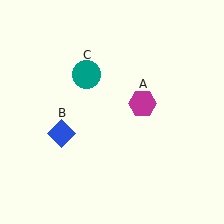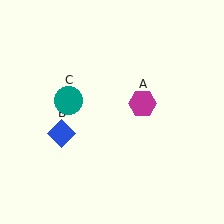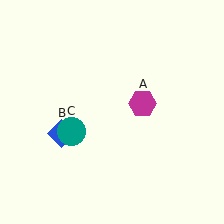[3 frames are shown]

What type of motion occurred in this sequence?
The teal circle (object C) rotated counterclockwise around the center of the scene.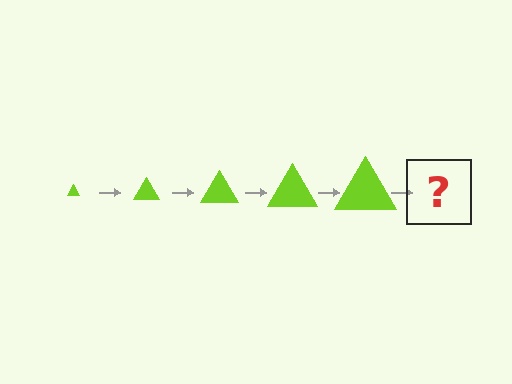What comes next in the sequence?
The next element should be a lime triangle, larger than the previous one.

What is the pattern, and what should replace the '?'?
The pattern is that the triangle gets progressively larger each step. The '?' should be a lime triangle, larger than the previous one.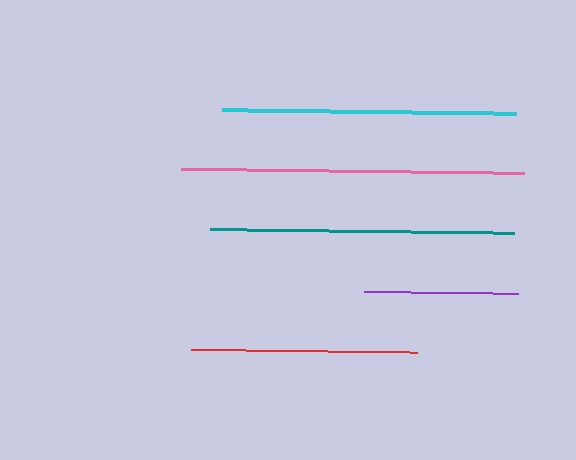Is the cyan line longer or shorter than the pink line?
The pink line is longer than the cyan line.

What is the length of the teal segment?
The teal segment is approximately 304 pixels long.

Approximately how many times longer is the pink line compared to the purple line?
The pink line is approximately 2.2 times the length of the purple line.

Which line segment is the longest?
The pink line is the longest at approximately 343 pixels.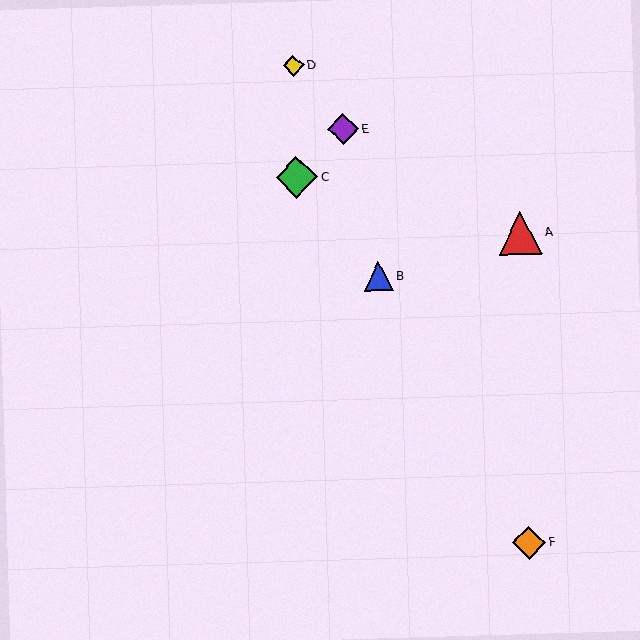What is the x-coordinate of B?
Object B is at x≈379.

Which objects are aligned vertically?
Objects C, D are aligned vertically.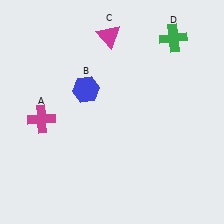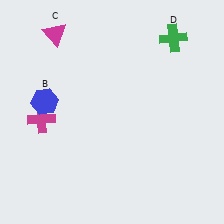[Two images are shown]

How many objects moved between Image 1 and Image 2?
2 objects moved between the two images.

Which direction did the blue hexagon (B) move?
The blue hexagon (B) moved left.